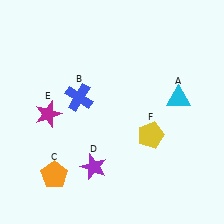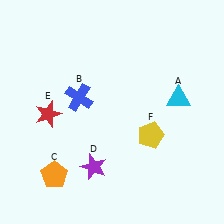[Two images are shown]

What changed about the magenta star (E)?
In Image 1, E is magenta. In Image 2, it changed to red.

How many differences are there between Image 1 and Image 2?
There is 1 difference between the two images.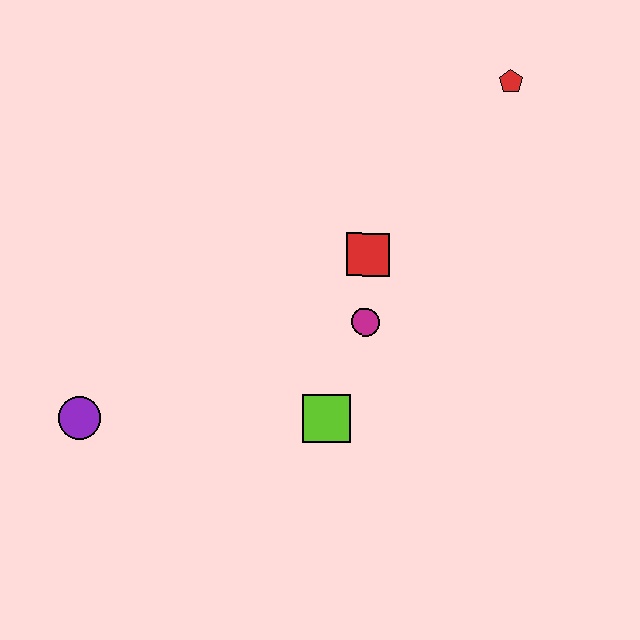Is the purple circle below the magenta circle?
Yes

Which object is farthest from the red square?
The purple circle is farthest from the red square.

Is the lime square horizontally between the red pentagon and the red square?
No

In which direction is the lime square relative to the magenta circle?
The lime square is below the magenta circle.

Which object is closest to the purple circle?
The lime square is closest to the purple circle.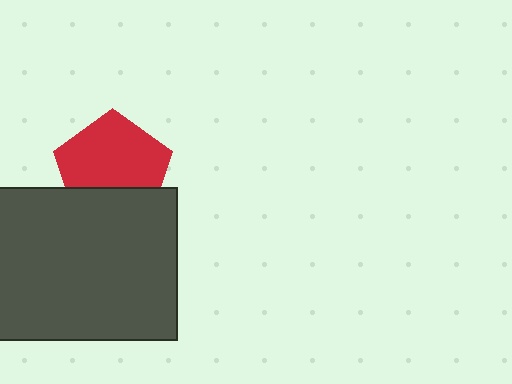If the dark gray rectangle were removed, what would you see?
You would see the complete red pentagon.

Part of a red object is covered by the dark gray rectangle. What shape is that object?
It is a pentagon.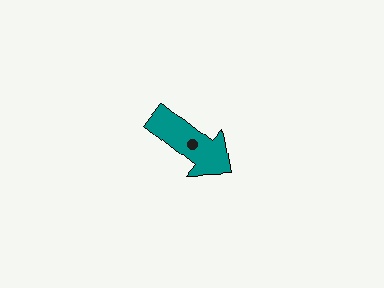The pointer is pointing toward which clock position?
Roughly 4 o'clock.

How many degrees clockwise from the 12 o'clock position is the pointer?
Approximately 129 degrees.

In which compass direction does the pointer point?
Southeast.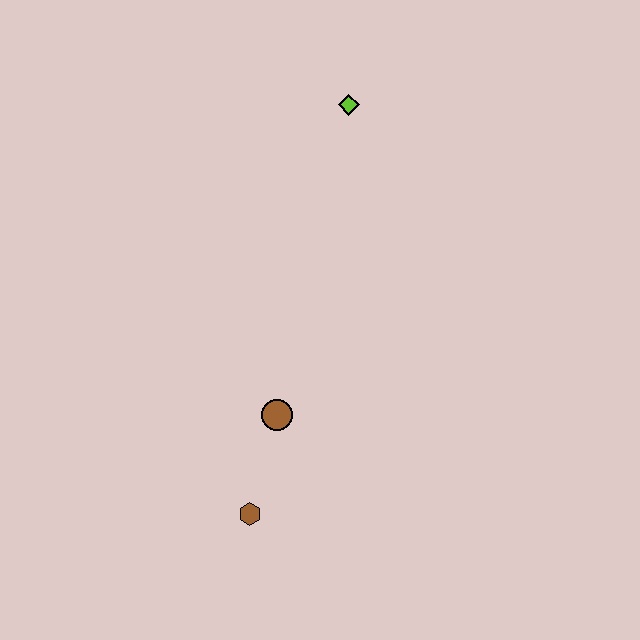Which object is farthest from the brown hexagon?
The lime diamond is farthest from the brown hexagon.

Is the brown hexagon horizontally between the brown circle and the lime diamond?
No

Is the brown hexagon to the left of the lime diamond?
Yes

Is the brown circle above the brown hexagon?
Yes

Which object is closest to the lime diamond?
The brown circle is closest to the lime diamond.